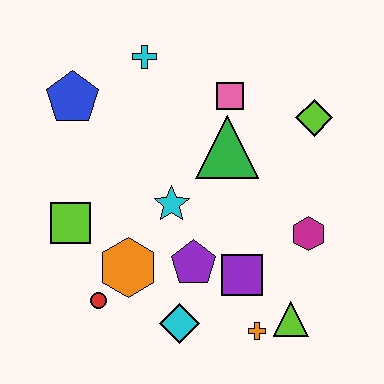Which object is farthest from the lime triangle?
The blue pentagon is farthest from the lime triangle.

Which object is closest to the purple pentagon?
The purple square is closest to the purple pentagon.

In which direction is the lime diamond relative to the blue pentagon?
The lime diamond is to the right of the blue pentagon.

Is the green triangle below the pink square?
Yes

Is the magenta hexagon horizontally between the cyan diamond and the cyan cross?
No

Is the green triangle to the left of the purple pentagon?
No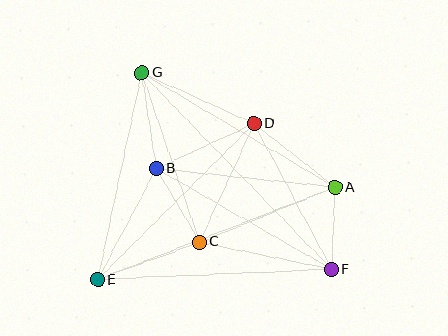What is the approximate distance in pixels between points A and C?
The distance between A and C is approximately 146 pixels.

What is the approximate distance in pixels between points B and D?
The distance between B and D is approximately 108 pixels.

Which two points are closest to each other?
Points A and F are closest to each other.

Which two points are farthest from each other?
Points F and G are farthest from each other.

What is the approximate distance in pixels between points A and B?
The distance between A and B is approximately 180 pixels.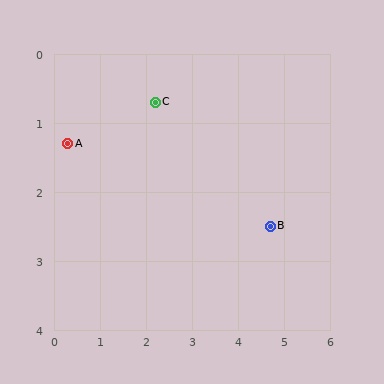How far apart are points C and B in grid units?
Points C and B are about 3.1 grid units apart.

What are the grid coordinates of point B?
Point B is at approximately (4.7, 2.5).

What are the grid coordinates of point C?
Point C is at approximately (2.2, 0.7).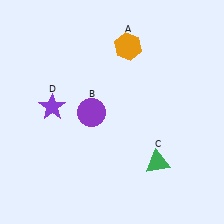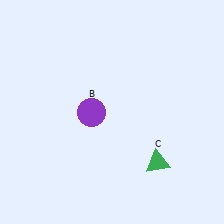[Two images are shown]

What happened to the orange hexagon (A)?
The orange hexagon (A) was removed in Image 2. It was in the top-right area of Image 1.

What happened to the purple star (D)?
The purple star (D) was removed in Image 2. It was in the top-left area of Image 1.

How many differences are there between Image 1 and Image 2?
There are 2 differences between the two images.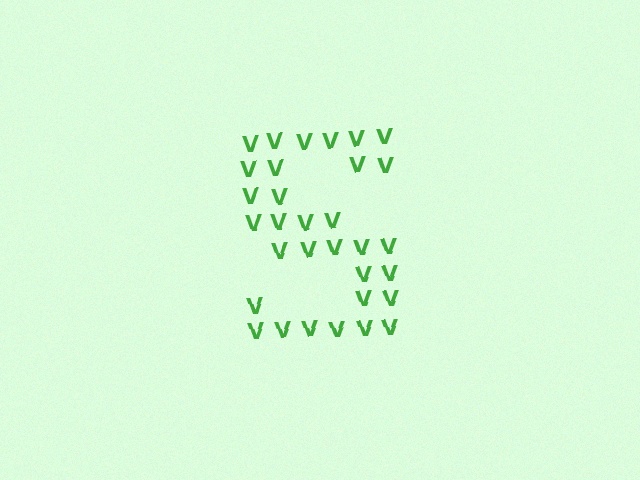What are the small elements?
The small elements are letter V's.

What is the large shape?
The large shape is the letter S.